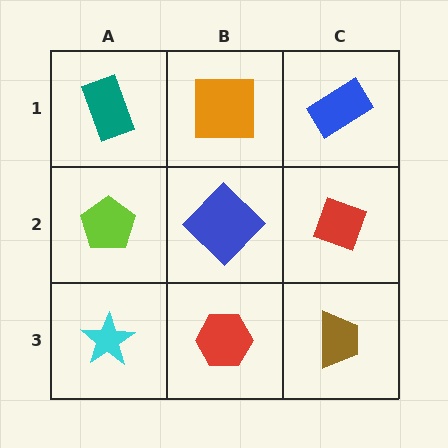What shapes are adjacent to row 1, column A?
A lime pentagon (row 2, column A), an orange square (row 1, column B).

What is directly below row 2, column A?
A cyan star.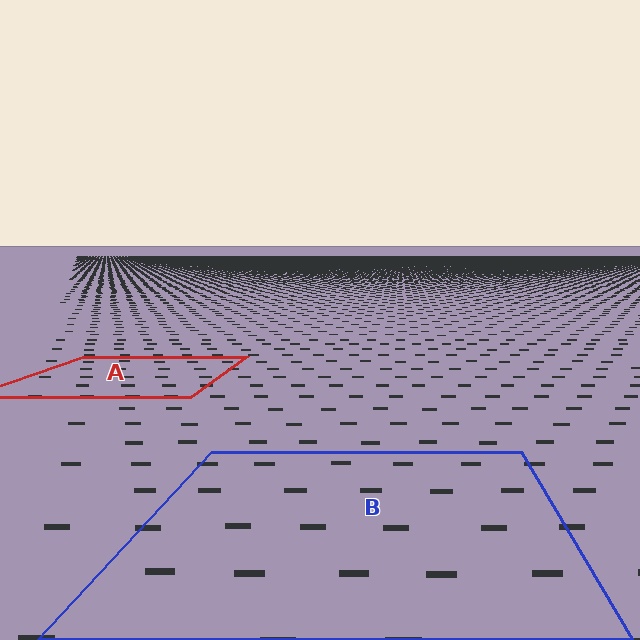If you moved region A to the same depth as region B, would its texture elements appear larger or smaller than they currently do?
They would appear larger. At a closer depth, the same texture elements are projected at a bigger on-screen size.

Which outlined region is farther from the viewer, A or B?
Region A is farther from the viewer — the texture elements inside it appear smaller and more densely packed.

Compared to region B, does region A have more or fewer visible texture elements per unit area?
Region A has more texture elements per unit area — they are packed more densely because it is farther away.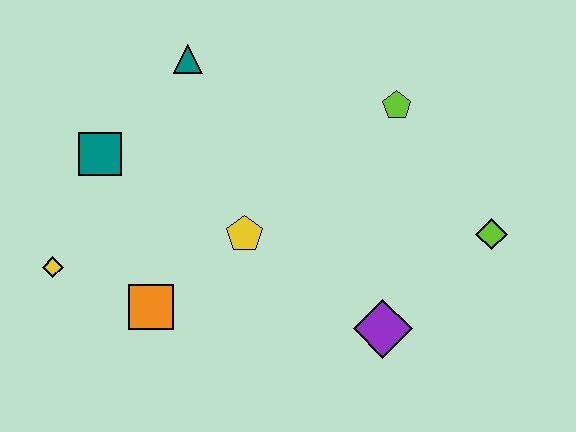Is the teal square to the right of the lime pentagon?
No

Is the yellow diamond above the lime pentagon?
No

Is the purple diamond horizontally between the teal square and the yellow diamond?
No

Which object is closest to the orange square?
The yellow diamond is closest to the orange square.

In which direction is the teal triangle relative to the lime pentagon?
The teal triangle is to the left of the lime pentagon.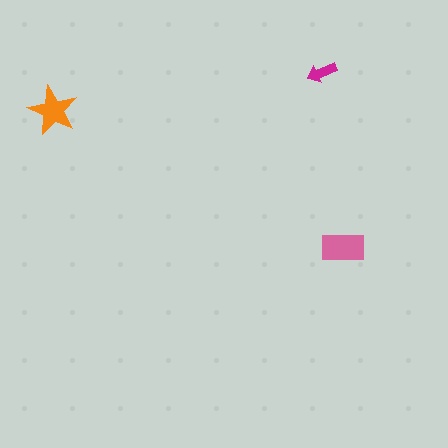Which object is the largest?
The pink rectangle.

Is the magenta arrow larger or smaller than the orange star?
Smaller.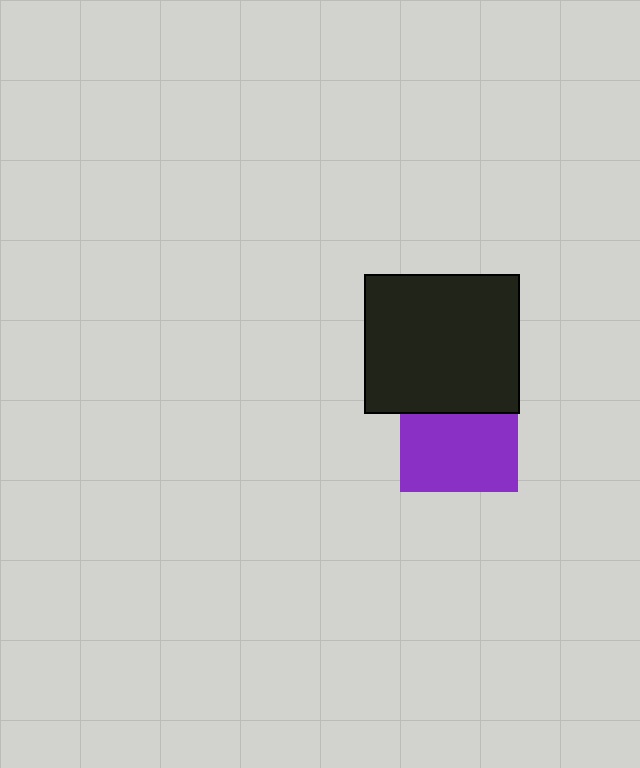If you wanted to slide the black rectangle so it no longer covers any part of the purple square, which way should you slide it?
Slide it up — that is the most direct way to separate the two shapes.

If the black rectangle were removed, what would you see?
You would see the complete purple square.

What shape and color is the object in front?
The object in front is a black rectangle.